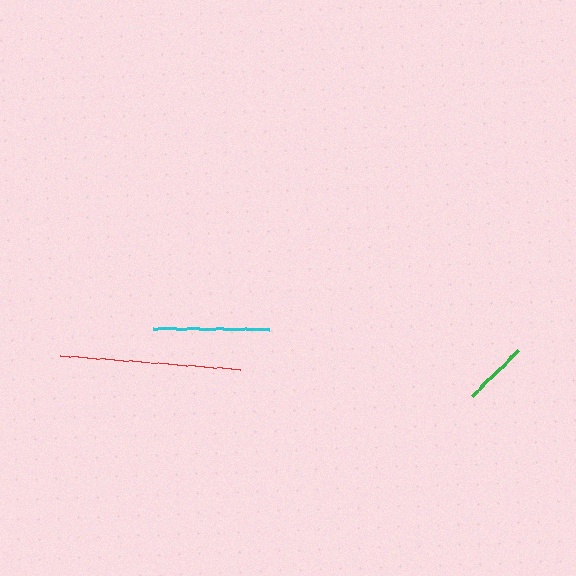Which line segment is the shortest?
The green line is the shortest at approximately 65 pixels.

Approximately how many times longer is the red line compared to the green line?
The red line is approximately 2.8 times the length of the green line.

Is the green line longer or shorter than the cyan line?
The cyan line is longer than the green line.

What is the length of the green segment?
The green segment is approximately 65 pixels long.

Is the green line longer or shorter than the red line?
The red line is longer than the green line.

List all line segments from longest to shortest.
From longest to shortest: red, cyan, green.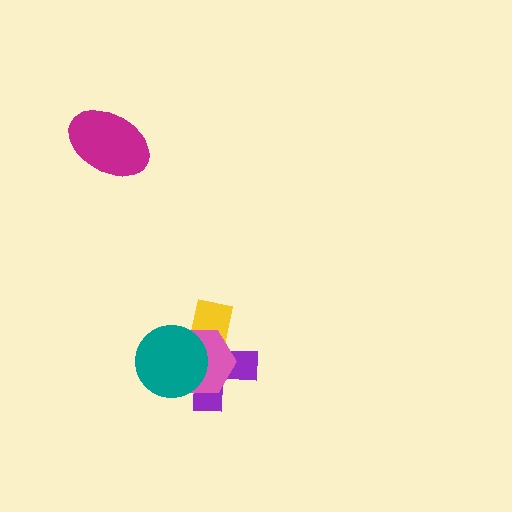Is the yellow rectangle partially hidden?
Yes, it is partially covered by another shape.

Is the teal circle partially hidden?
No, no other shape covers it.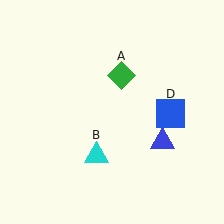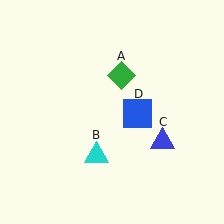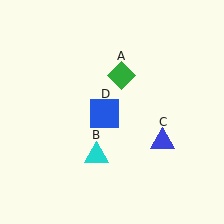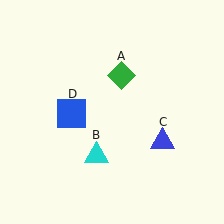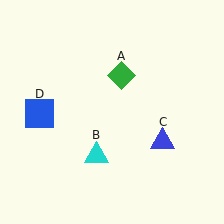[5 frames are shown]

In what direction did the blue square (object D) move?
The blue square (object D) moved left.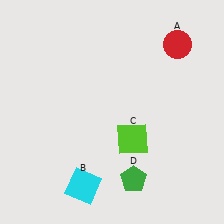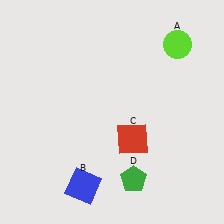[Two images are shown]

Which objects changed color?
A changed from red to lime. B changed from cyan to blue. C changed from lime to red.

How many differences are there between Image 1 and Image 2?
There are 3 differences between the two images.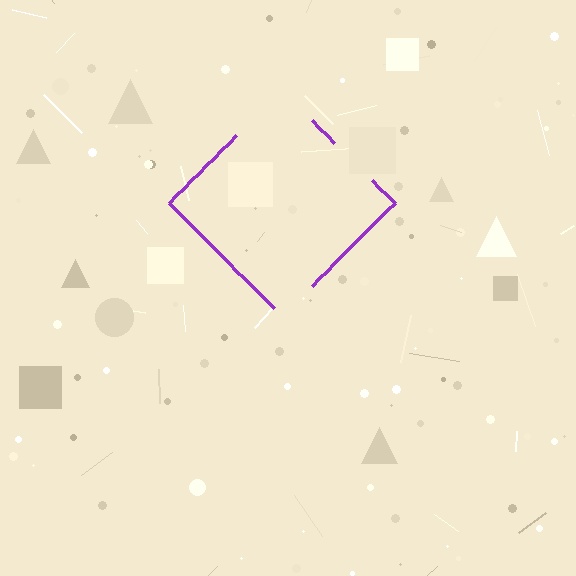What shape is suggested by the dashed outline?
The dashed outline suggests a diamond.